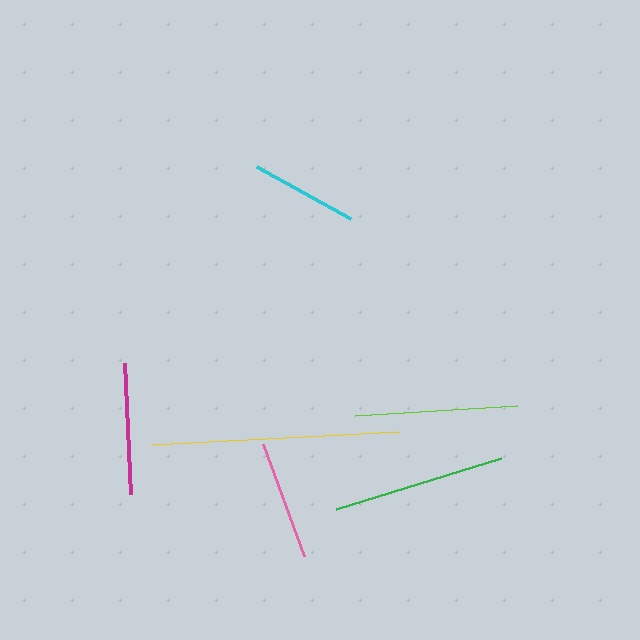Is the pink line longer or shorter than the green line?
The green line is longer than the pink line.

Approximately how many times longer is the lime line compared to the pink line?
The lime line is approximately 1.4 times the length of the pink line.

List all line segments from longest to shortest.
From longest to shortest: yellow, green, lime, magenta, pink, cyan.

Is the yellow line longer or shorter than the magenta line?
The yellow line is longer than the magenta line.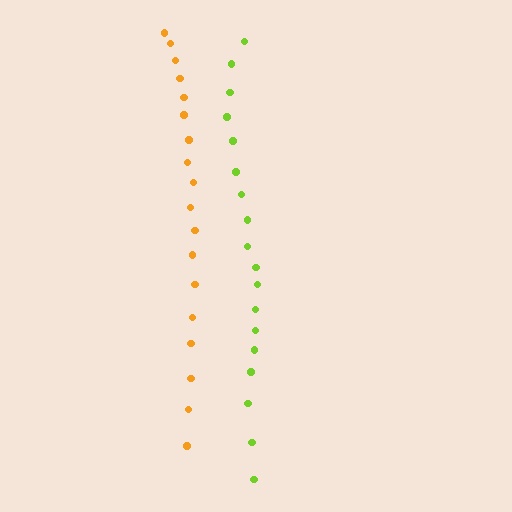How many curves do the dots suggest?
There are 2 distinct paths.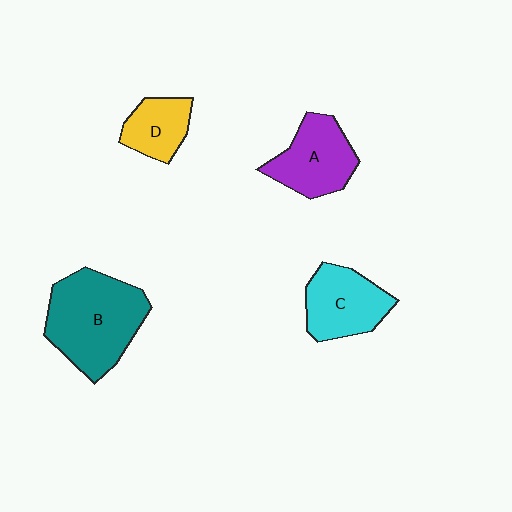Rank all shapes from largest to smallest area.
From largest to smallest: B (teal), A (purple), C (cyan), D (yellow).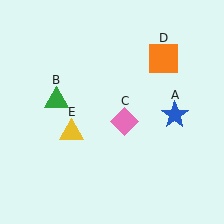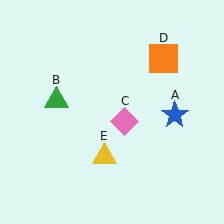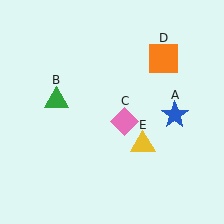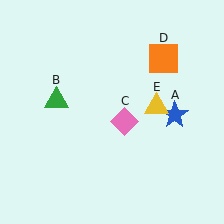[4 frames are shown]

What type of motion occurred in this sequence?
The yellow triangle (object E) rotated counterclockwise around the center of the scene.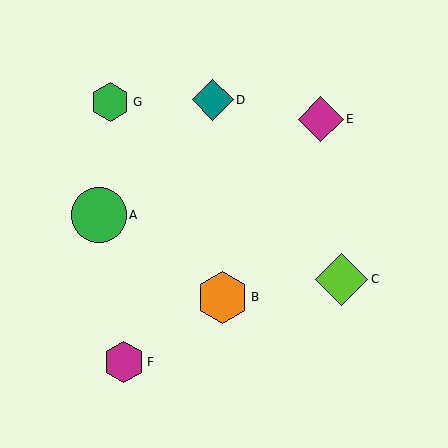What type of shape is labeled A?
Shape A is a green circle.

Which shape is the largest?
The green circle (labeled A) is the largest.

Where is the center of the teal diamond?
The center of the teal diamond is at (213, 100).